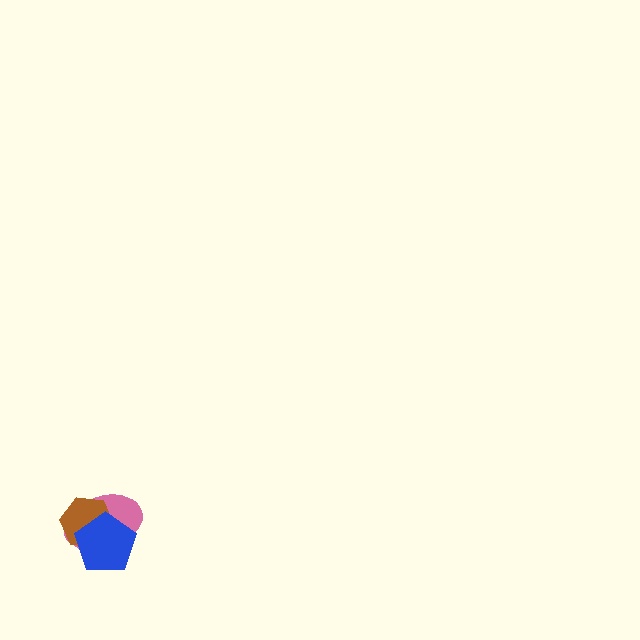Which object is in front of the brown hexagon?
The blue pentagon is in front of the brown hexagon.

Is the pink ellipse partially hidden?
Yes, it is partially covered by another shape.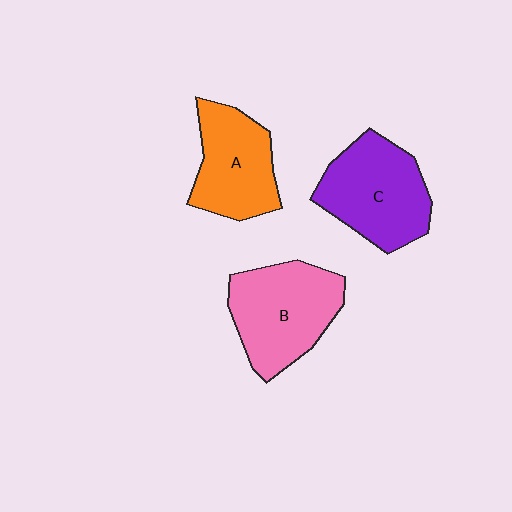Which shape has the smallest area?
Shape A (orange).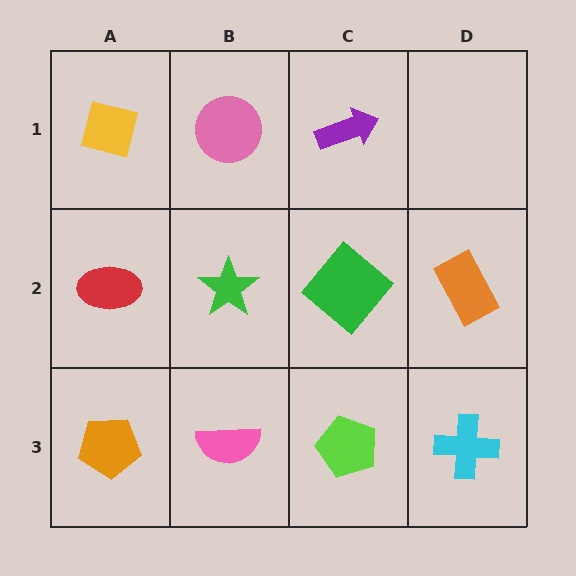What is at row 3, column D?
A cyan cross.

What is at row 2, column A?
A red ellipse.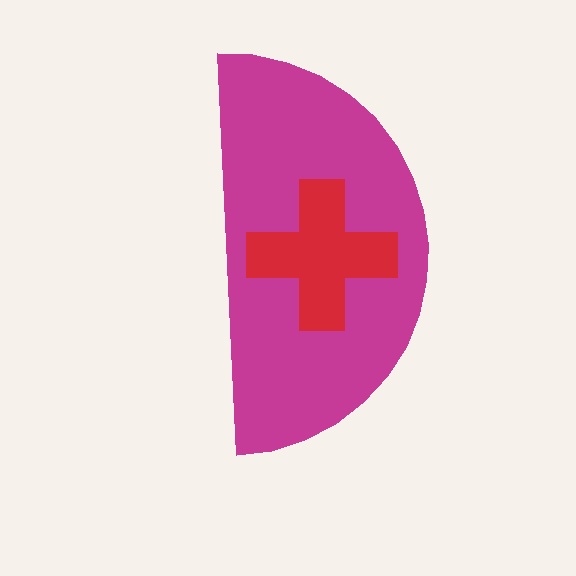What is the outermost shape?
The magenta semicircle.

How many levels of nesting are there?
2.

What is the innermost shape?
The red cross.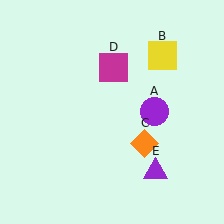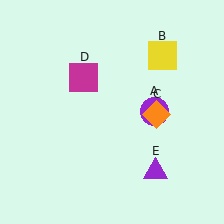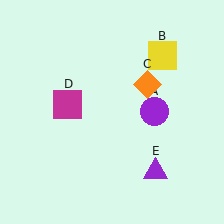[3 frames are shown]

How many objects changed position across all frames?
2 objects changed position: orange diamond (object C), magenta square (object D).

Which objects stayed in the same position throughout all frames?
Purple circle (object A) and yellow square (object B) and purple triangle (object E) remained stationary.